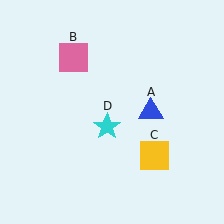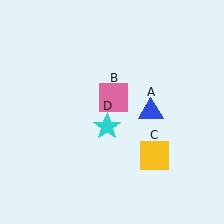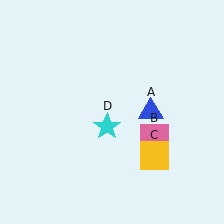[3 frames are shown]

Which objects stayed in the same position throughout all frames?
Blue triangle (object A) and yellow square (object C) and cyan star (object D) remained stationary.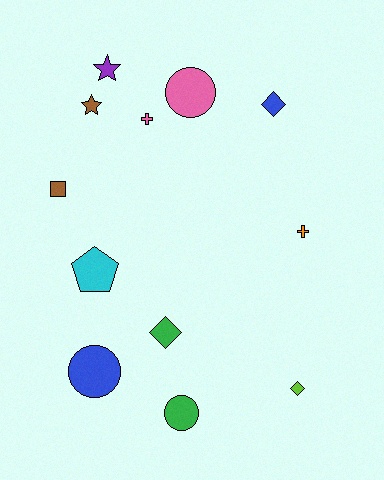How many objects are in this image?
There are 12 objects.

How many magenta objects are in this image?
There are no magenta objects.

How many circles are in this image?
There are 3 circles.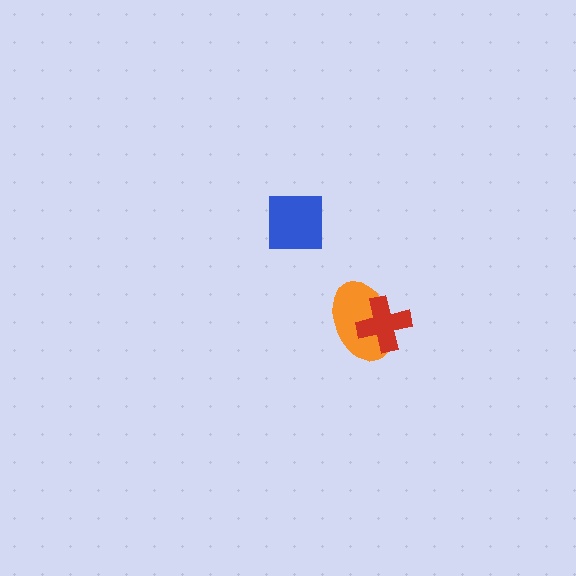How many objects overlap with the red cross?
1 object overlaps with the red cross.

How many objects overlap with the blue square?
0 objects overlap with the blue square.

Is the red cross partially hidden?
No, no other shape covers it.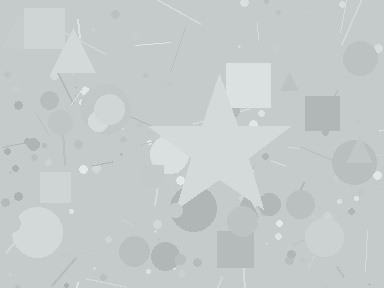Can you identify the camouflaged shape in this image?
The camouflaged shape is a star.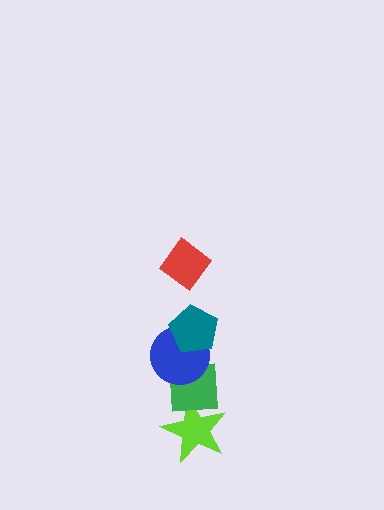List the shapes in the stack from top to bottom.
From top to bottom: the red diamond, the teal pentagon, the blue circle, the green square, the lime star.